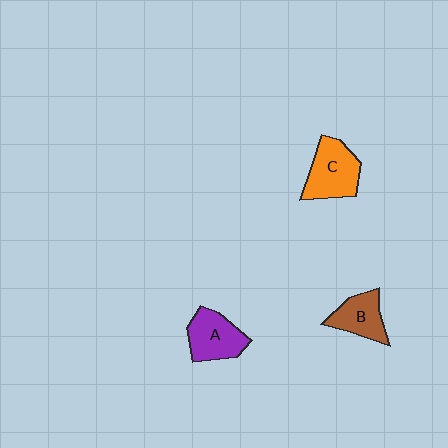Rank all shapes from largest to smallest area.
From largest to smallest: C (orange), A (purple), B (brown).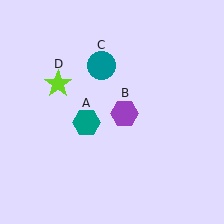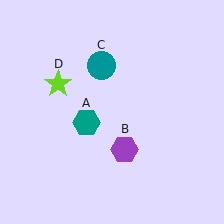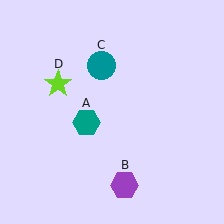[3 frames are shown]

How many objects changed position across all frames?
1 object changed position: purple hexagon (object B).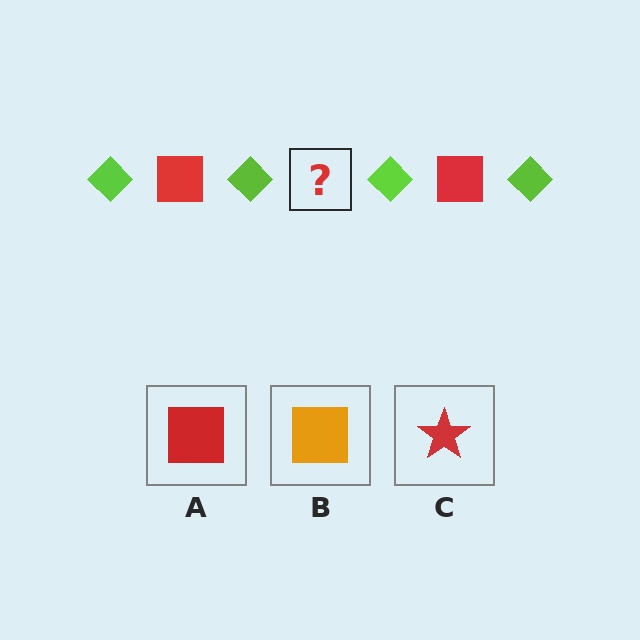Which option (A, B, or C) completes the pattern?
A.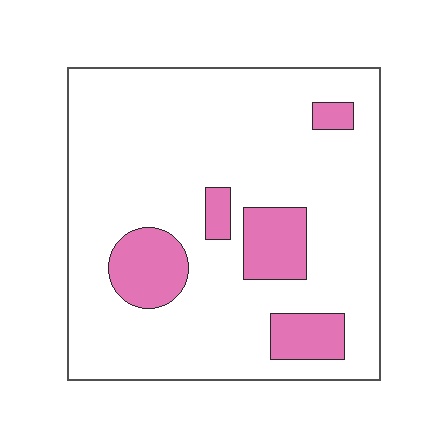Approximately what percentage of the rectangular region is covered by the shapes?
Approximately 15%.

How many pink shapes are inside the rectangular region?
5.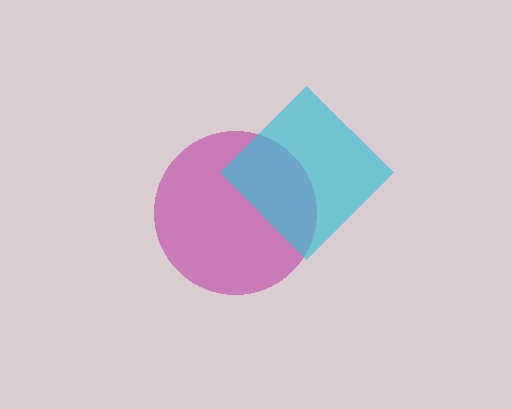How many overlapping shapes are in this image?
There are 2 overlapping shapes in the image.